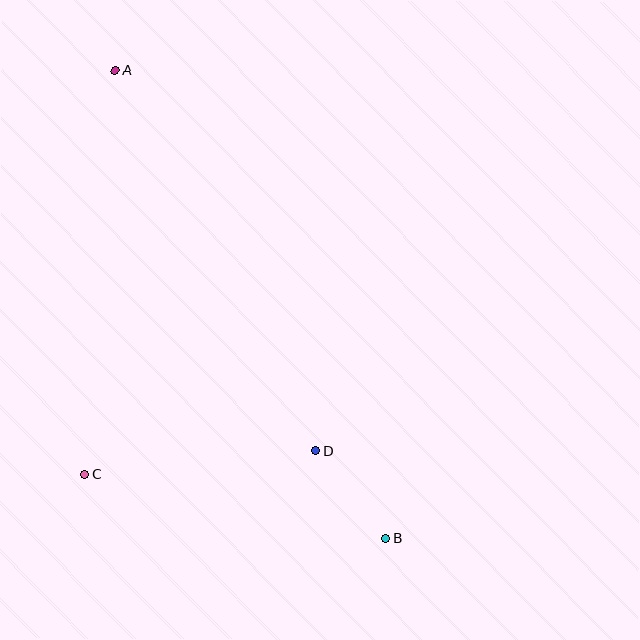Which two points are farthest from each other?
Points A and B are farthest from each other.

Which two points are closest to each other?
Points B and D are closest to each other.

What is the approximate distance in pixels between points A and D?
The distance between A and D is approximately 430 pixels.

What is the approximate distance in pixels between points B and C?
The distance between B and C is approximately 308 pixels.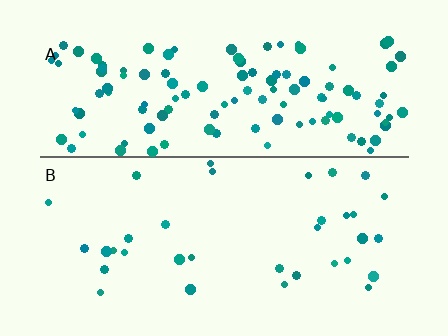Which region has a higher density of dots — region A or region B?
A (the top).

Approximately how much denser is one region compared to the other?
Approximately 3.4× — region A over region B.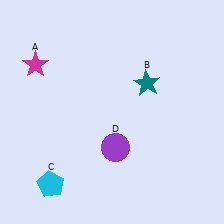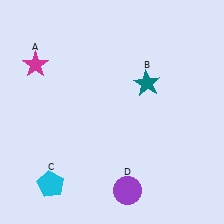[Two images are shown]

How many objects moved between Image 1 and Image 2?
1 object moved between the two images.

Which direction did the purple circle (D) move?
The purple circle (D) moved down.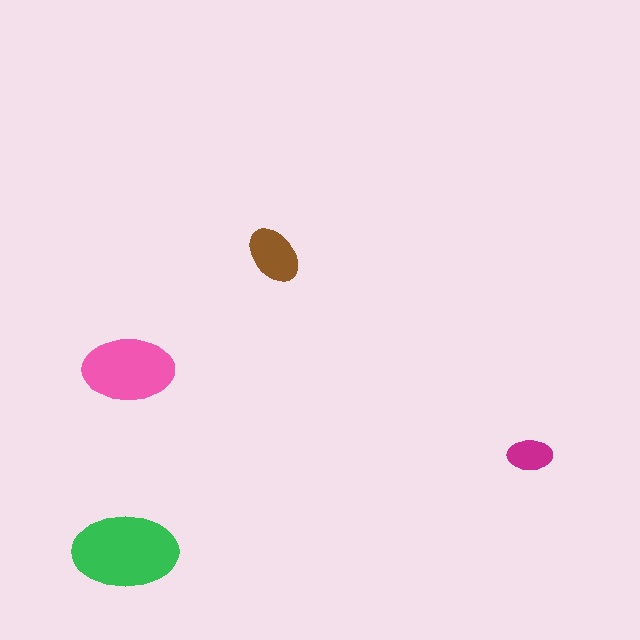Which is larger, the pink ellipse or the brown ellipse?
The pink one.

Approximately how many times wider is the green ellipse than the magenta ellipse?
About 2.5 times wider.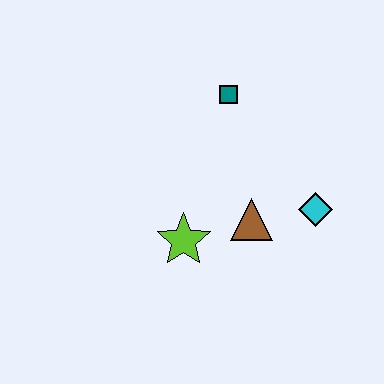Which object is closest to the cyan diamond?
The brown triangle is closest to the cyan diamond.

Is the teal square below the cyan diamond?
No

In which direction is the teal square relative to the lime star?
The teal square is above the lime star.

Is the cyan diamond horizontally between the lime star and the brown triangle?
No